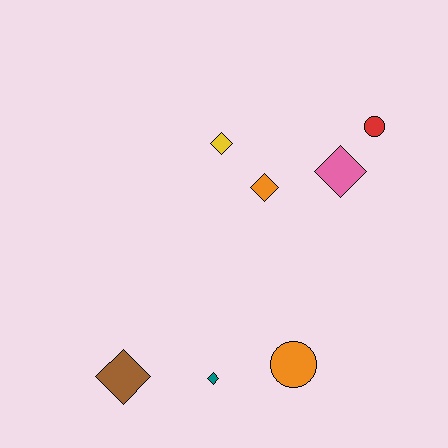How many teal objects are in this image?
There is 1 teal object.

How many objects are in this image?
There are 7 objects.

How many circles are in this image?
There are 2 circles.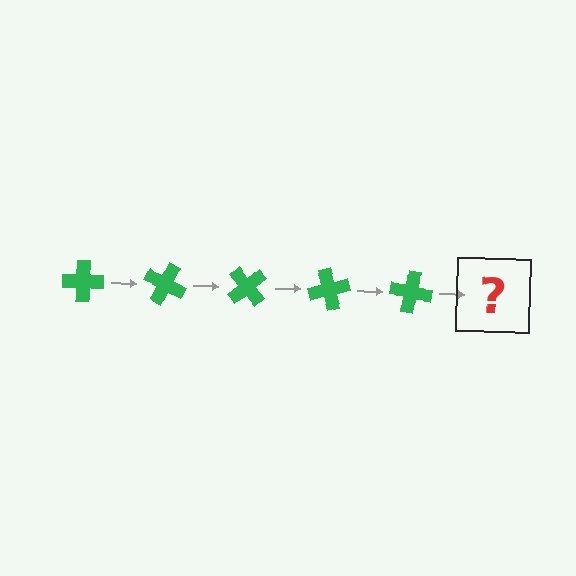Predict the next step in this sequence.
The next step is a green cross rotated 125 degrees.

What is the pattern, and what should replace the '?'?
The pattern is that the cross rotates 25 degrees each step. The '?' should be a green cross rotated 125 degrees.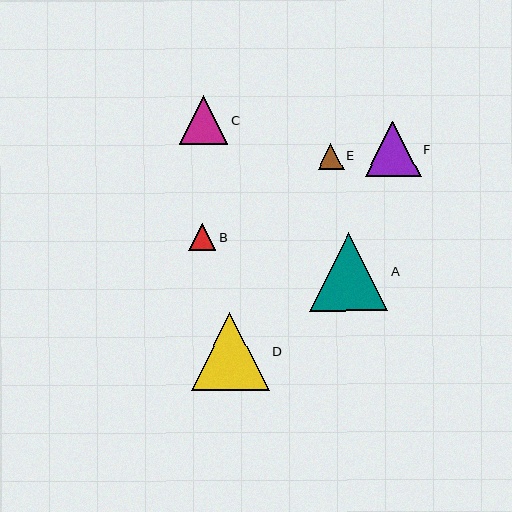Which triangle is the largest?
Triangle A is the largest with a size of approximately 78 pixels.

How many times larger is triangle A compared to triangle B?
Triangle A is approximately 2.9 times the size of triangle B.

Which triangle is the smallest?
Triangle E is the smallest with a size of approximately 26 pixels.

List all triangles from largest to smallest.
From largest to smallest: A, D, F, C, B, E.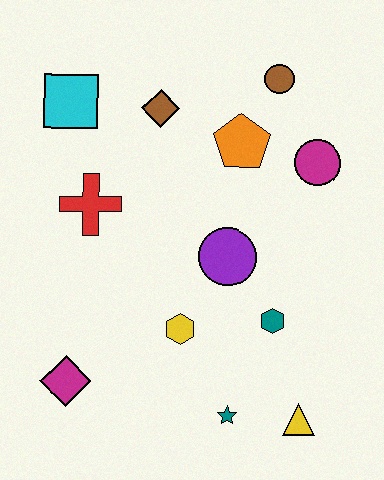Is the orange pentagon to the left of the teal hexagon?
Yes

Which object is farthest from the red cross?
The yellow triangle is farthest from the red cross.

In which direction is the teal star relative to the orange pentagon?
The teal star is below the orange pentagon.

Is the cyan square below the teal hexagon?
No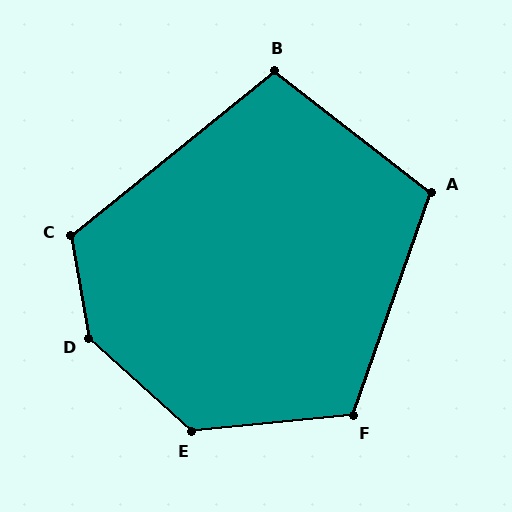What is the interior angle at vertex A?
Approximately 109 degrees (obtuse).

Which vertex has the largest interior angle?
D, at approximately 142 degrees.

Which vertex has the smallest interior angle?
B, at approximately 103 degrees.